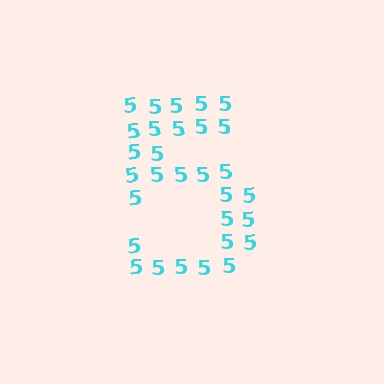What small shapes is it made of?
It is made of small digit 5's.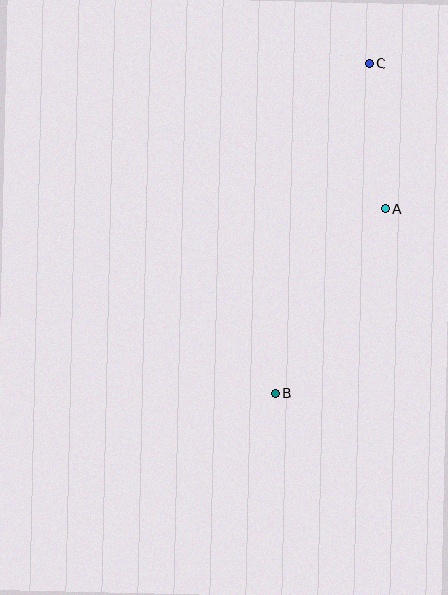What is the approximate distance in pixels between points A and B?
The distance between A and B is approximately 215 pixels.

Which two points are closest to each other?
Points A and C are closest to each other.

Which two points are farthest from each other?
Points B and C are farthest from each other.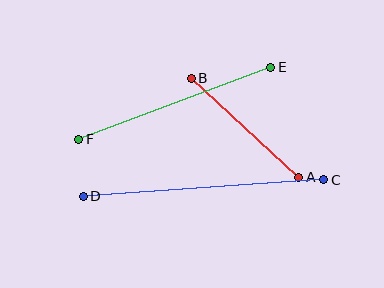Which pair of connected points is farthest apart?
Points C and D are farthest apart.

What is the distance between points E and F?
The distance is approximately 205 pixels.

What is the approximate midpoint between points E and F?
The midpoint is at approximately (175, 103) pixels.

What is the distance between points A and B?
The distance is approximately 146 pixels.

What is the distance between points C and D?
The distance is approximately 241 pixels.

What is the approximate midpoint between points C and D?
The midpoint is at approximately (203, 188) pixels.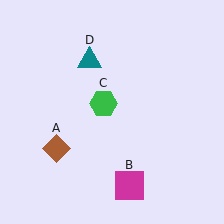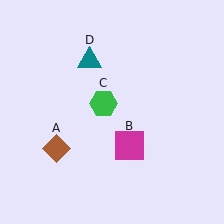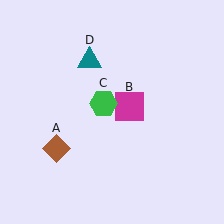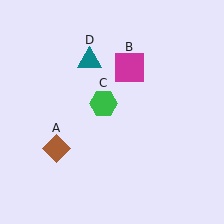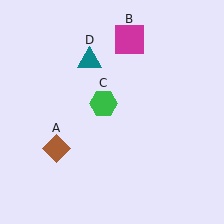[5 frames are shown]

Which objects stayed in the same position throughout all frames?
Brown diamond (object A) and green hexagon (object C) and teal triangle (object D) remained stationary.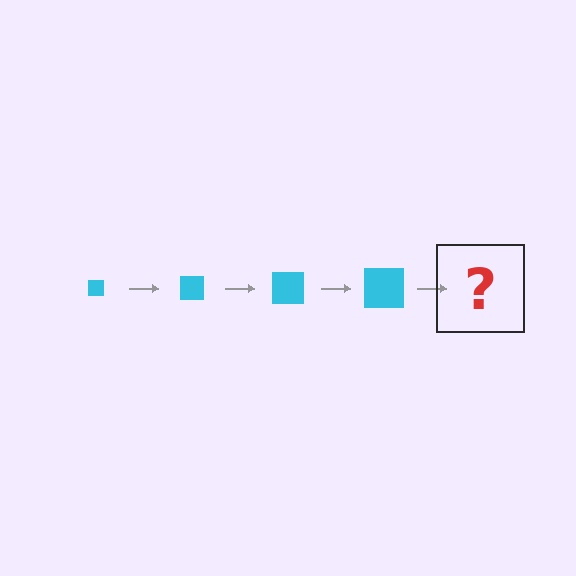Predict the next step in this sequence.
The next step is a cyan square, larger than the previous one.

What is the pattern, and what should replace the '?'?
The pattern is that the square gets progressively larger each step. The '?' should be a cyan square, larger than the previous one.